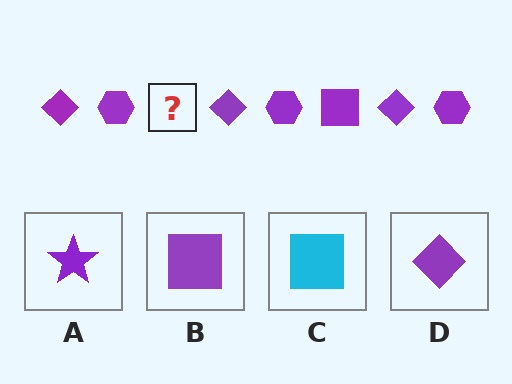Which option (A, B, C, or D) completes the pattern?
B.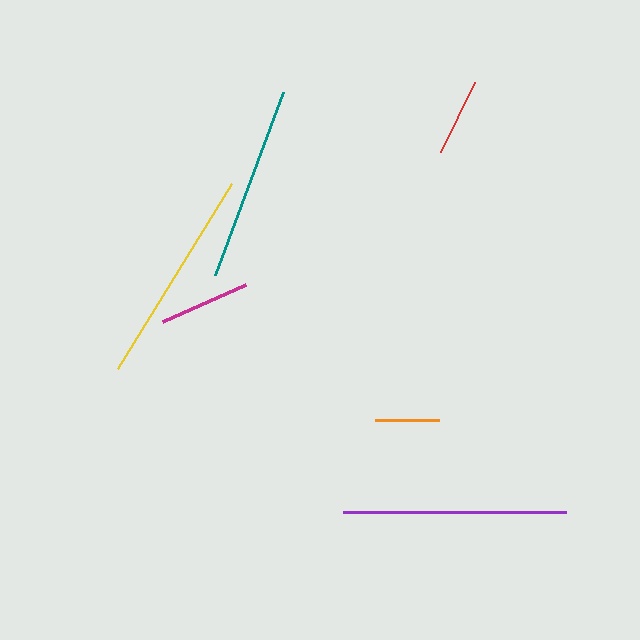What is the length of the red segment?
The red segment is approximately 78 pixels long.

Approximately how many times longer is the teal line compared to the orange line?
The teal line is approximately 3.1 times the length of the orange line.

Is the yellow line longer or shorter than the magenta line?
The yellow line is longer than the magenta line.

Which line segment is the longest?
The purple line is the longest at approximately 223 pixels.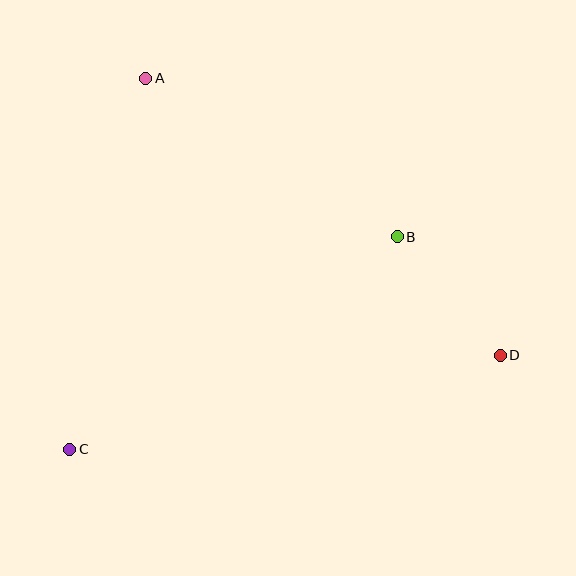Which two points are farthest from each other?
Points A and D are farthest from each other.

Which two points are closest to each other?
Points B and D are closest to each other.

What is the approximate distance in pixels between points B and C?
The distance between B and C is approximately 390 pixels.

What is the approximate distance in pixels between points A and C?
The distance between A and C is approximately 379 pixels.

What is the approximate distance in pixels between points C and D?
The distance between C and D is approximately 441 pixels.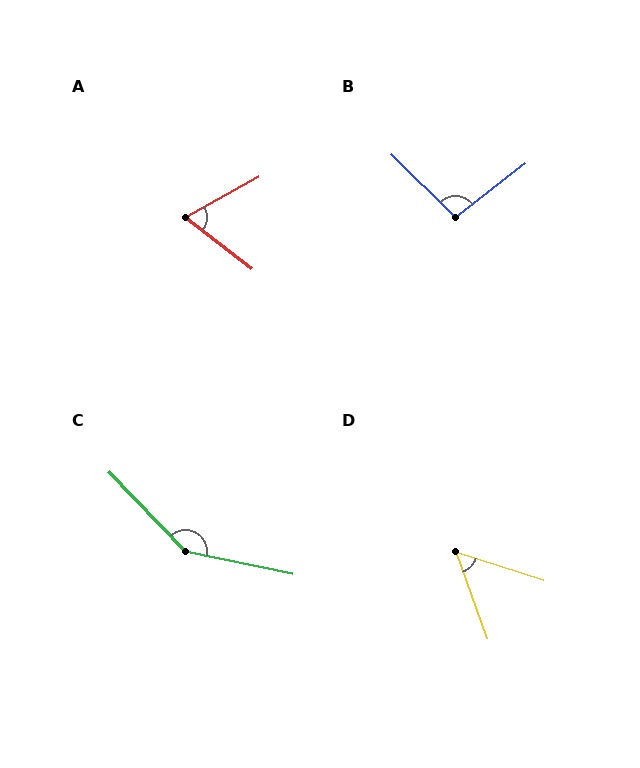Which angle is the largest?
C, at approximately 146 degrees.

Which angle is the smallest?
D, at approximately 53 degrees.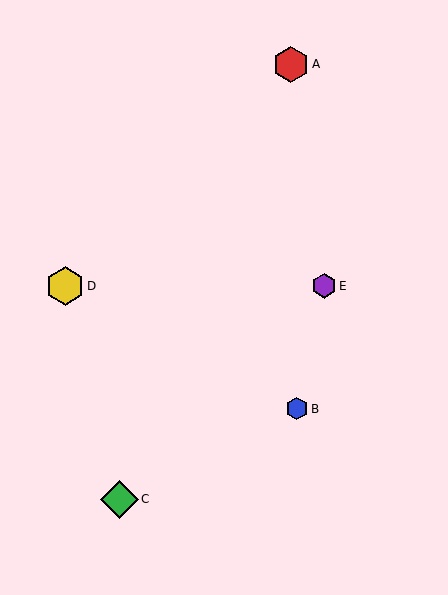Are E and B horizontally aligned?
No, E is at y≈286 and B is at y≈409.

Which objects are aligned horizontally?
Objects D, E are aligned horizontally.